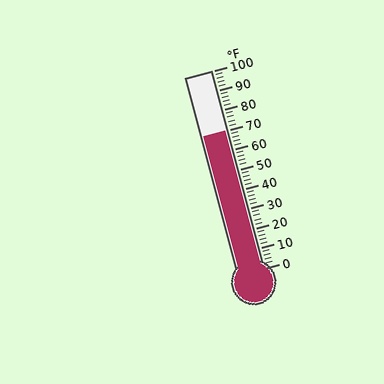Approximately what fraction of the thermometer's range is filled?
The thermometer is filled to approximately 70% of its range.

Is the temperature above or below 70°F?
The temperature is at 70°F.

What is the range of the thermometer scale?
The thermometer scale ranges from 0°F to 100°F.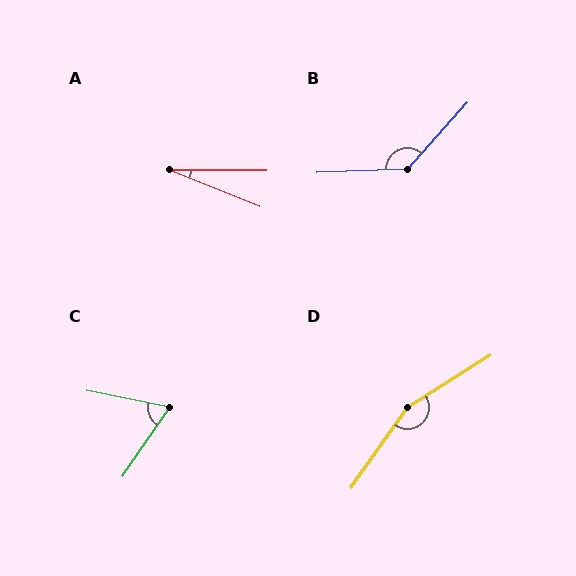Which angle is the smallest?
A, at approximately 22 degrees.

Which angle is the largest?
D, at approximately 157 degrees.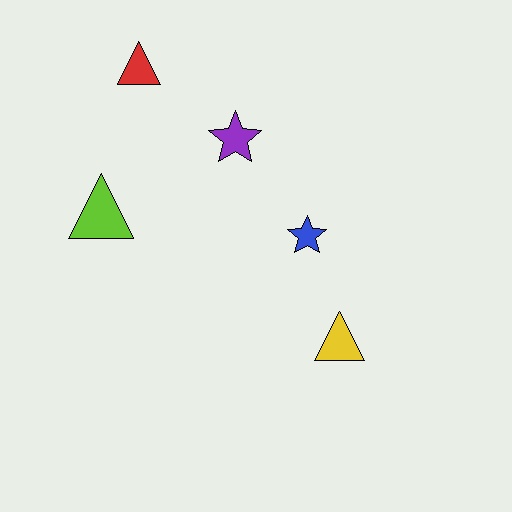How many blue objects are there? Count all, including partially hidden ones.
There is 1 blue object.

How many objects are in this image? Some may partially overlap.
There are 5 objects.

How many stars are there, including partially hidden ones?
There are 2 stars.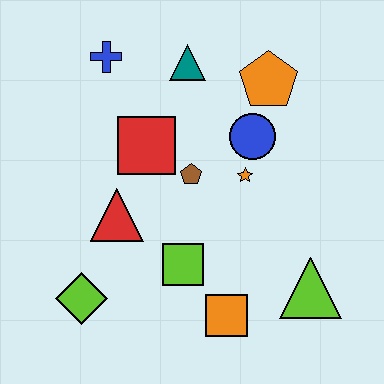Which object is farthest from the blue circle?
The lime diamond is farthest from the blue circle.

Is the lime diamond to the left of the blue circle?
Yes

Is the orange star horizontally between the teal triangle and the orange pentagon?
Yes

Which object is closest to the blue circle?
The orange star is closest to the blue circle.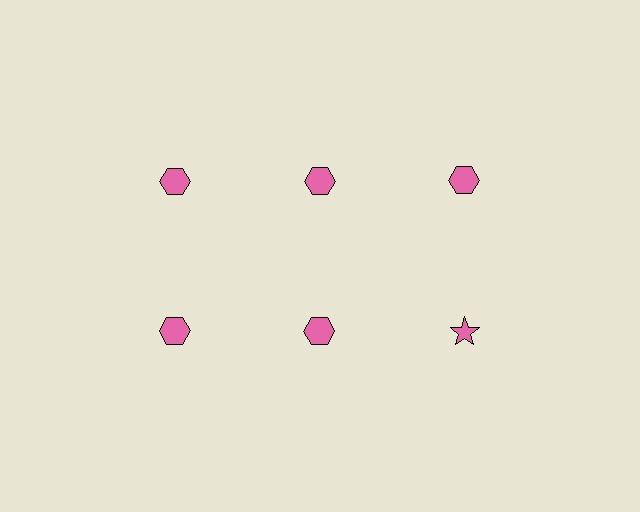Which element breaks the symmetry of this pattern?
The pink star in the second row, center column breaks the symmetry. All other shapes are pink hexagons.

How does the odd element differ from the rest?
It has a different shape: star instead of hexagon.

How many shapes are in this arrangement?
There are 6 shapes arranged in a grid pattern.